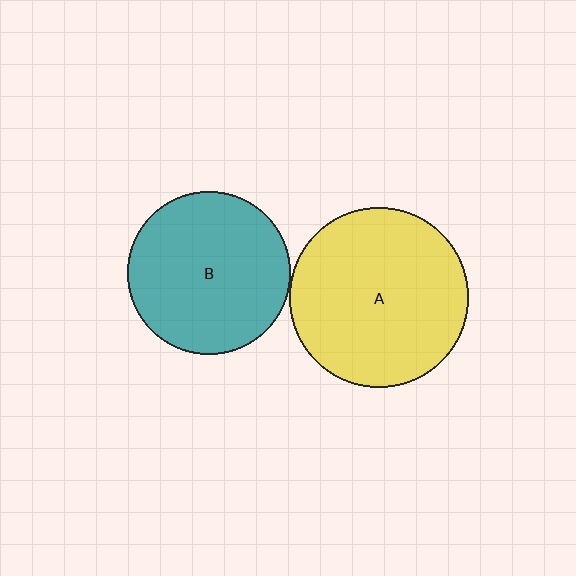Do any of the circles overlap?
No, none of the circles overlap.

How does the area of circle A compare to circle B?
Approximately 1.2 times.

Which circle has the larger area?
Circle A (yellow).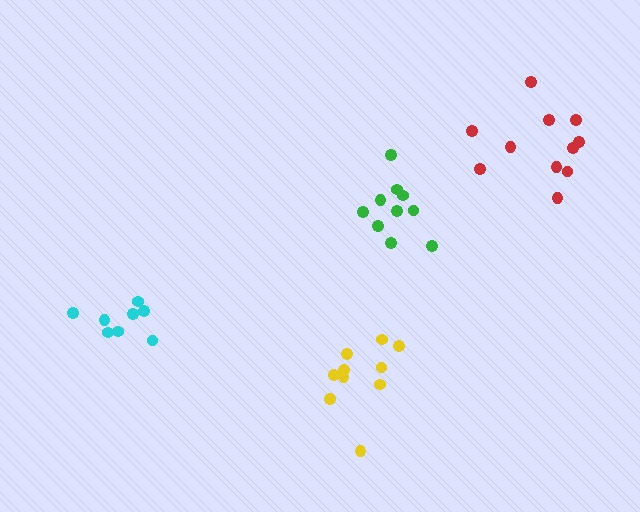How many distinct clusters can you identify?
There are 4 distinct clusters.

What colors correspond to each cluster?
The clusters are colored: yellow, green, cyan, red.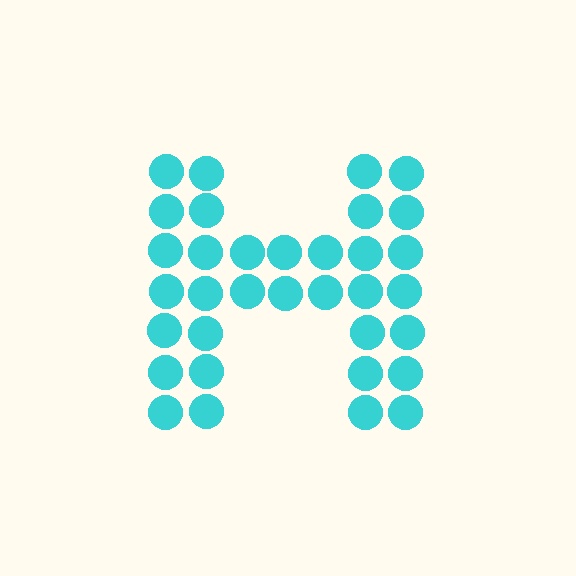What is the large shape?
The large shape is the letter H.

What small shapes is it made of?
It is made of small circles.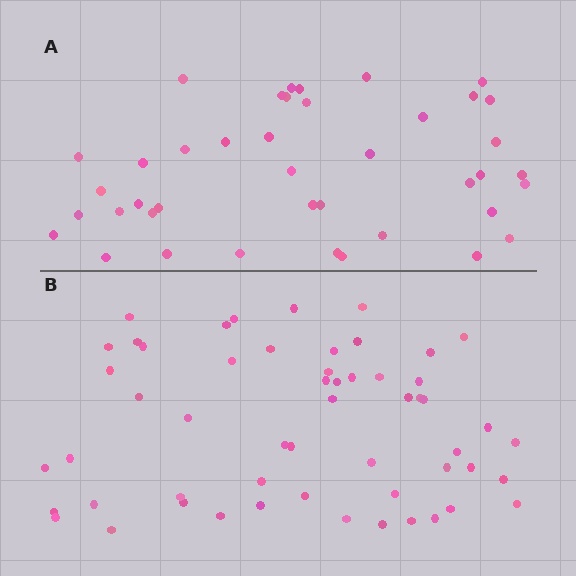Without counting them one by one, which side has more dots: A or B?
Region B (the bottom region) has more dots.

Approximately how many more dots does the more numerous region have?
Region B has approximately 15 more dots than region A.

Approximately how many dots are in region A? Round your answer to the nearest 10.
About 40 dots. (The exact count is 41, which rounds to 40.)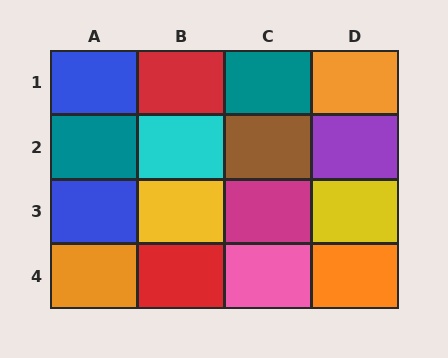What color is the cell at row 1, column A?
Blue.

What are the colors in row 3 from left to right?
Blue, yellow, magenta, yellow.